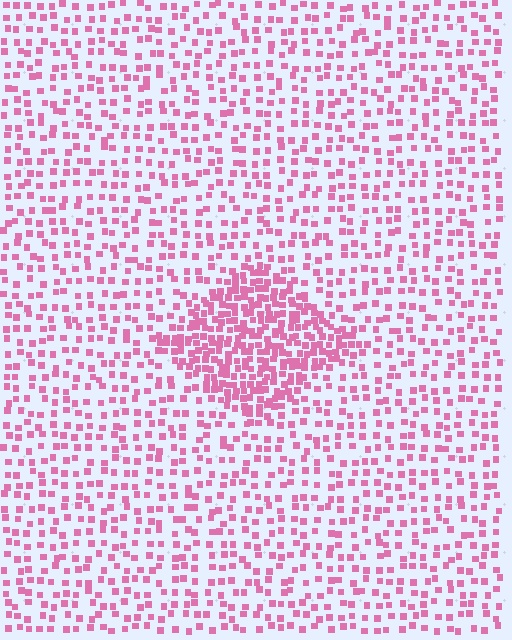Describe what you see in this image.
The image contains small pink elements arranged at two different densities. A diamond-shaped region is visible where the elements are more densely packed than the surrounding area.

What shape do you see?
I see a diamond.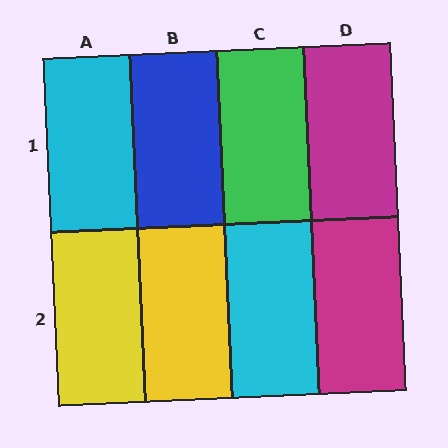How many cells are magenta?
2 cells are magenta.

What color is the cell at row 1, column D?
Magenta.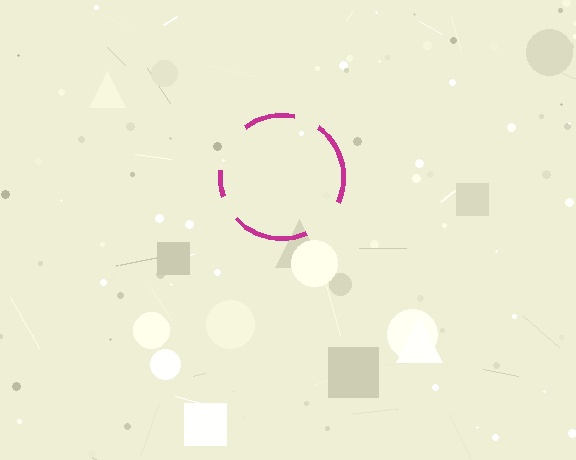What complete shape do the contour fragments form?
The contour fragments form a circle.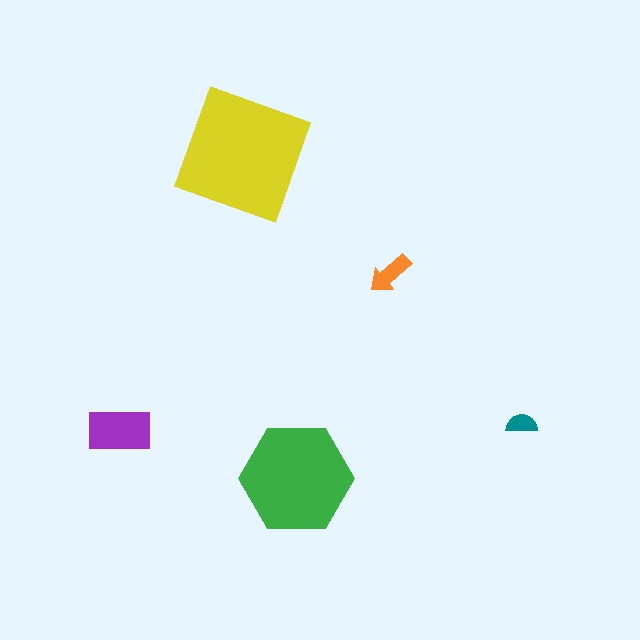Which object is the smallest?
The teal semicircle.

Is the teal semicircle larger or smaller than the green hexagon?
Smaller.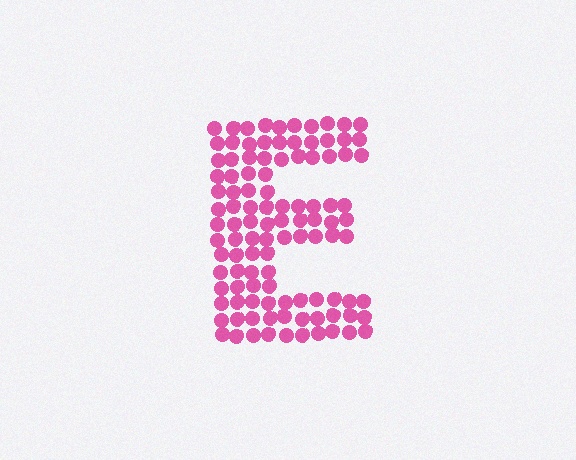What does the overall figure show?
The overall figure shows the letter E.